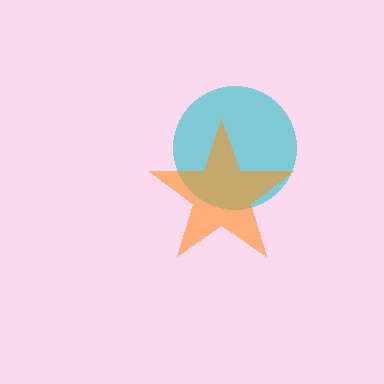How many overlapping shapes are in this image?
There are 2 overlapping shapes in the image.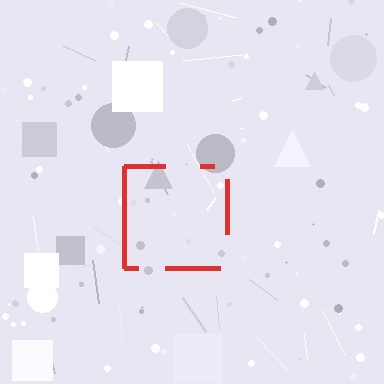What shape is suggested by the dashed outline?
The dashed outline suggests a square.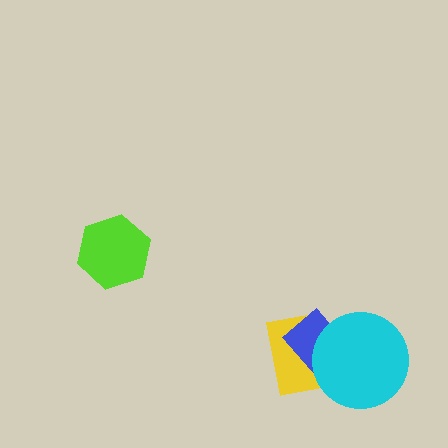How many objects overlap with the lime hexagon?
0 objects overlap with the lime hexagon.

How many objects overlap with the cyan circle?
2 objects overlap with the cyan circle.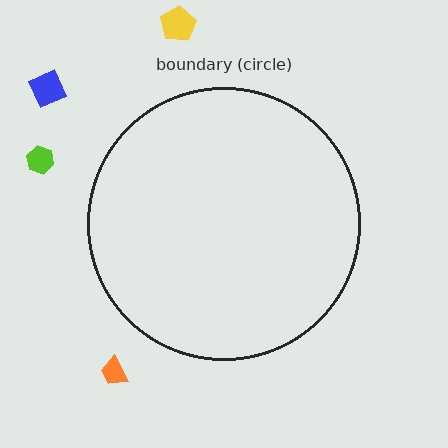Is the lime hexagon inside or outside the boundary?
Outside.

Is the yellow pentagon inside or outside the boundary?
Outside.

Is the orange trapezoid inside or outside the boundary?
Outside.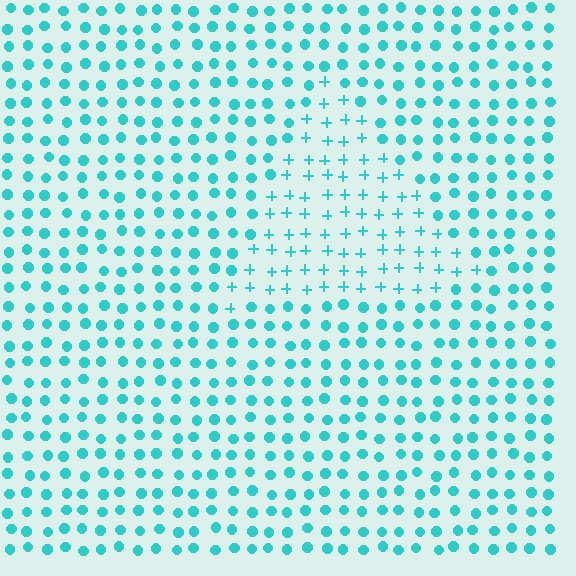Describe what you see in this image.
The image is filled with small cyan elements arranged in a uniform grid. A triangle-shaped region contains plus signs, while the surrounding area contains circles. The boundary is defined purely by the change in element shape.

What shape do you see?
I see a triangle.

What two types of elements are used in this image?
The image uses plus signs inside the triangle region and circles outside it.